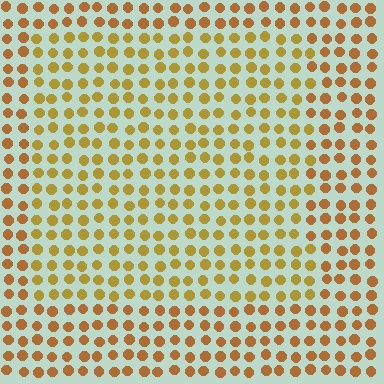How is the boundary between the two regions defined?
The boundary is defined purely by a slight shift in hue (about 21 degrees). Spacing, size, and orientation are identical on both sides.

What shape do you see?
I see a rectangle.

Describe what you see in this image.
The image is filled with small brown elements in a uniform arrangement. A rectangle-shaped region is visible where the elements are tinted to a slightly different hue, forming a subtle color boundary.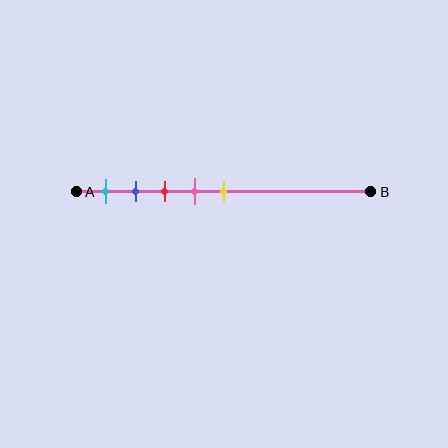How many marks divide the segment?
There are 5 marks dividing the segment.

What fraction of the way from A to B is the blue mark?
The blue mark is approximately 20% (0.2) of the way from A to B.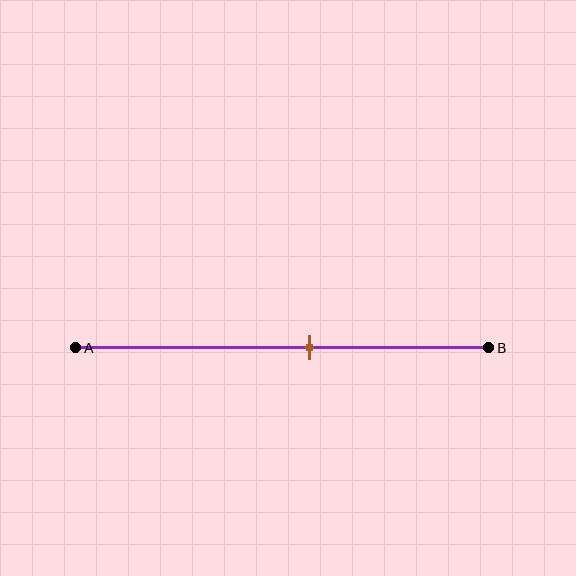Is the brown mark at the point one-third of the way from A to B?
No, the mark is at about 55% from A, not at the 33% one-third point.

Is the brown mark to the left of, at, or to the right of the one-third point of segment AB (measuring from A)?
The brown mark is to the right of the one-third point of segment AB.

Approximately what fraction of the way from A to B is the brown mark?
The brown mark is approximately 55% of the way from A to B.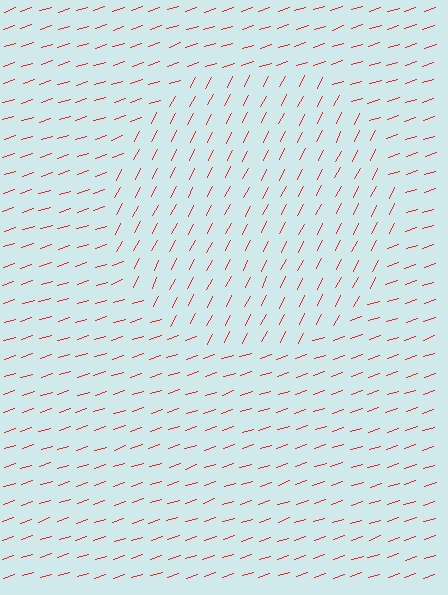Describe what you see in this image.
The image is filled with small red line segments. A circle region in the image has lines oriented differently from the surrounding lines, creating a visible texture boundary.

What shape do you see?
I see a circle.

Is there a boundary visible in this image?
Yes, there is a texture boundary formed by a change in line orientation.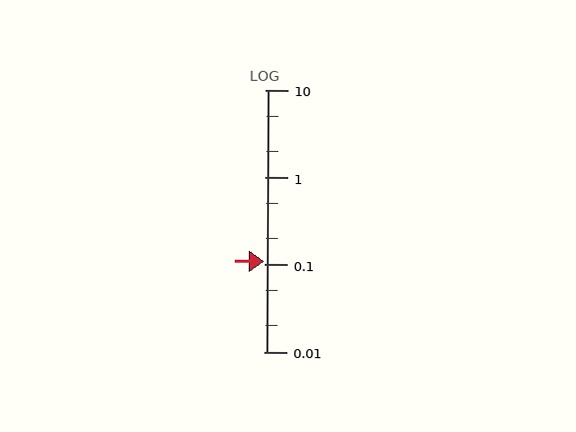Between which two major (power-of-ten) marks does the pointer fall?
The pointer is between 0.1 and 1.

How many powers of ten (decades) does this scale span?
The scale spans 3 decades, from 0.01 to 10.